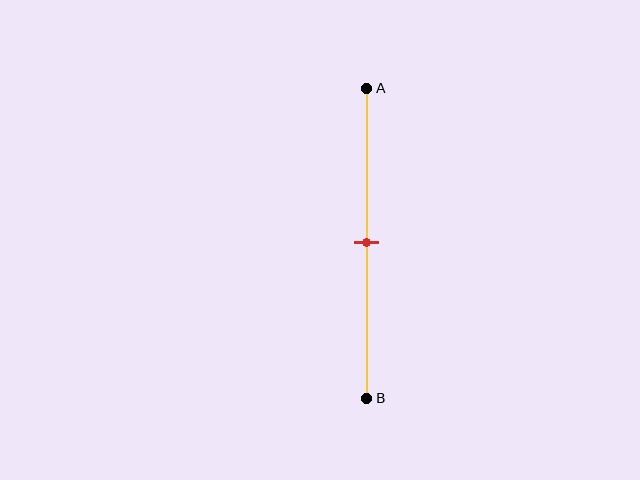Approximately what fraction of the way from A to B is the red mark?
The red mark is approximately 50% of the way from A to B.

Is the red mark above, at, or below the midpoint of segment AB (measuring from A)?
The red mark is approximately at the midpoint of segment AB.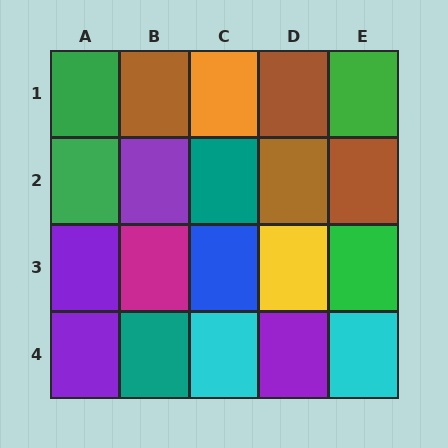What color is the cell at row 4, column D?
Purple.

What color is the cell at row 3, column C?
Blue.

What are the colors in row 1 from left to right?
Green, brown, orange, brown, green.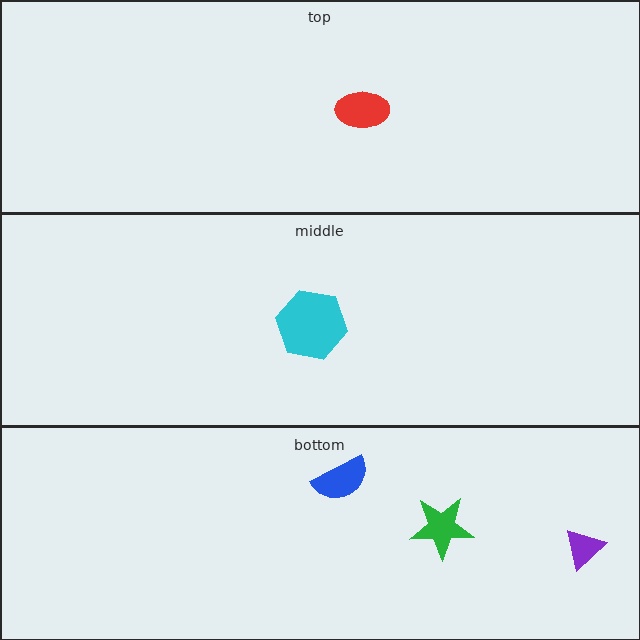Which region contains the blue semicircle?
The bottom region.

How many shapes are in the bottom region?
3.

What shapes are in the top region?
The red ellipse.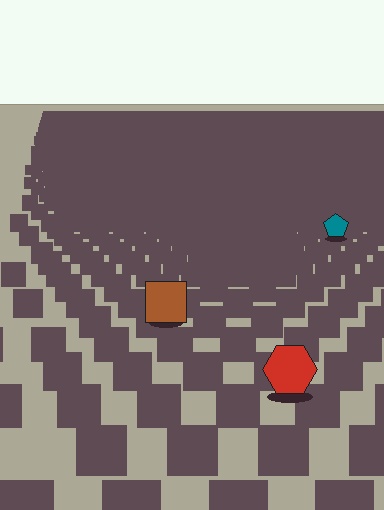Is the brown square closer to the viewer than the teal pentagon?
Yes. The brown square is closer — you can tell from the texture gradient: the ground texture is coarser near it.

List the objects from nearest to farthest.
From nearest to farthest: the red hexagon, the brown square, the teal pentagon.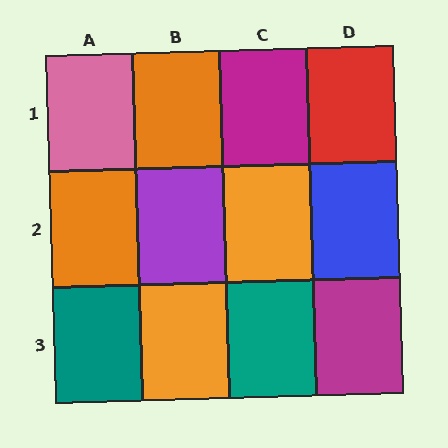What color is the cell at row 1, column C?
Magenta.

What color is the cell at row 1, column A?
Pink.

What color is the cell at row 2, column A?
Orange.